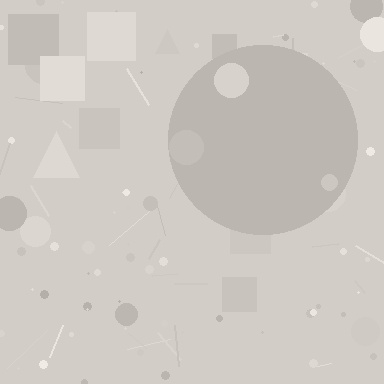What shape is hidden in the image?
A circle is hidden in the image.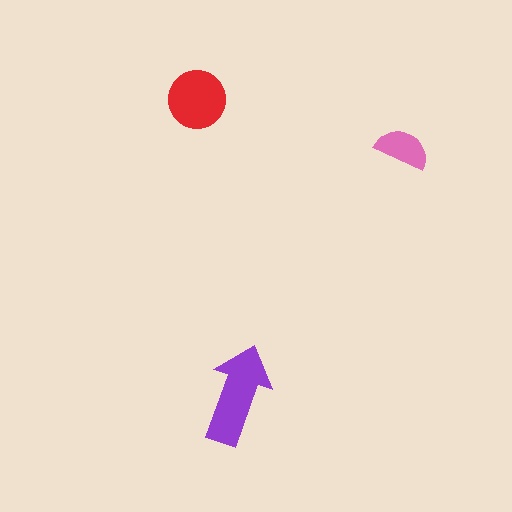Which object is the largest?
The purple arrow.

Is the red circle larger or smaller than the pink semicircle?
Larger.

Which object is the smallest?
The pink semicircle.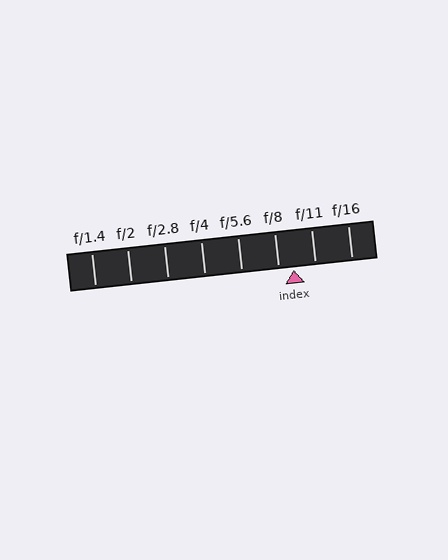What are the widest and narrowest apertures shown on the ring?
The widest aperture shown is f/1.4 and the narrowest is f/16.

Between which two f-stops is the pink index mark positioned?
The index mark is between f/8 and f/11.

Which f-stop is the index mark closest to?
The index mark is closest to f/8.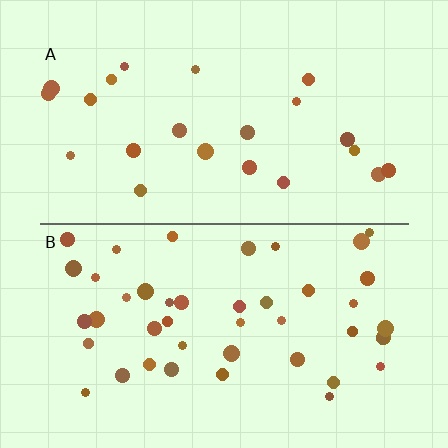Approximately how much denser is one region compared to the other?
Approximately 2.0× — region B over region A.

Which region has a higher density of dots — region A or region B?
B (the bottom).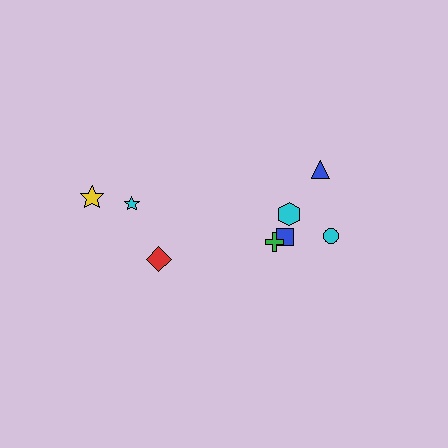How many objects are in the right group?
There are 5 objects.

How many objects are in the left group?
There are 3 objects.